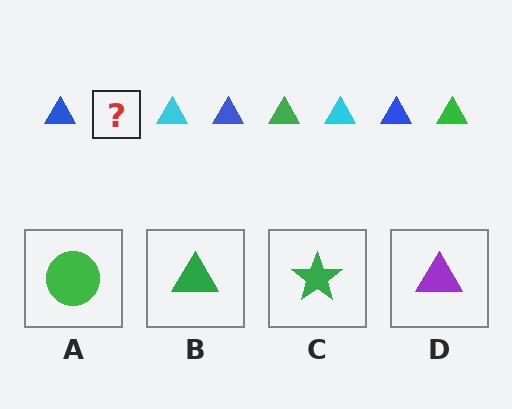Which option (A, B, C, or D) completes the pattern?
B.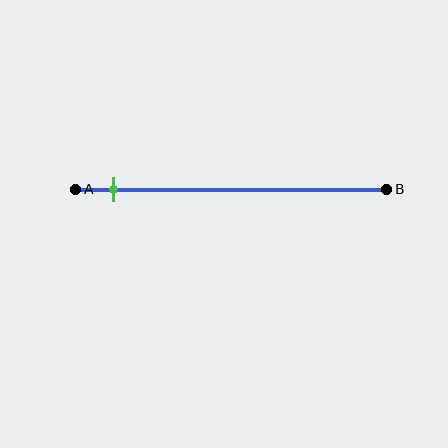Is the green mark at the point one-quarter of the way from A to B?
No, the mark is at about 10% from A, not at the 25% one-quarter point.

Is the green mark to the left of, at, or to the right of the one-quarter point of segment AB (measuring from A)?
The green mark is to the left of the one-quarter point of segment AB.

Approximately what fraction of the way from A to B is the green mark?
The green mark is approximately 10% of the way from A to B.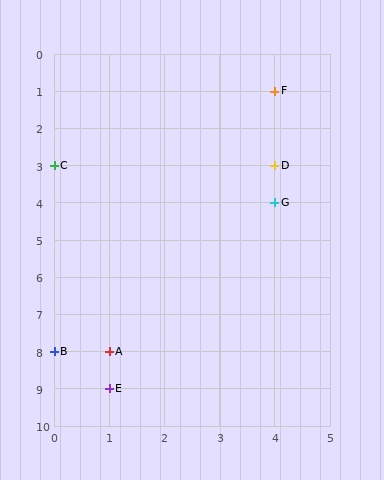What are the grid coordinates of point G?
Point G is at grid coordinates (4, 4).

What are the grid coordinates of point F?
Point F is at grid coordinates (4, 1).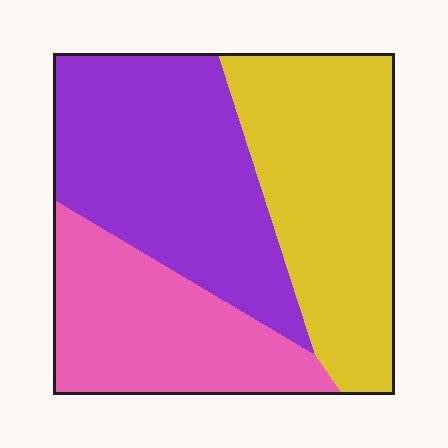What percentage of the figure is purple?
Purple covers roughly 40% of the figure.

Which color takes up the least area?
Pink, at roughly 25%.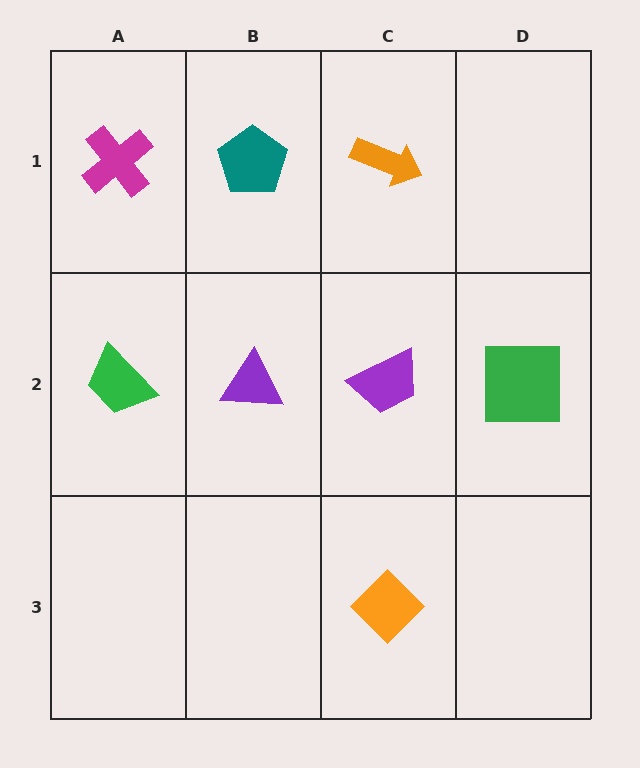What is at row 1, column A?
A magenta cross.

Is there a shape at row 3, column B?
No, that cell is empty.